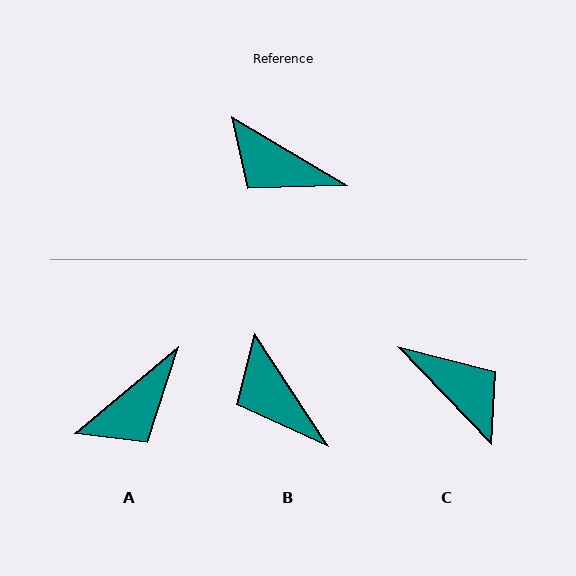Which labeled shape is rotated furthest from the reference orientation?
C, about 164 degrees away.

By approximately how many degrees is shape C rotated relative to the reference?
Approximately 164 degrees counter-clockwise.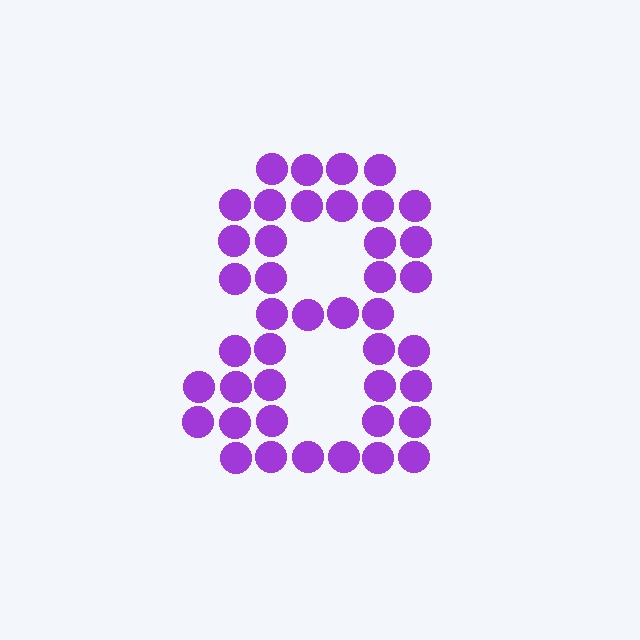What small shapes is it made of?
It is made of small circles.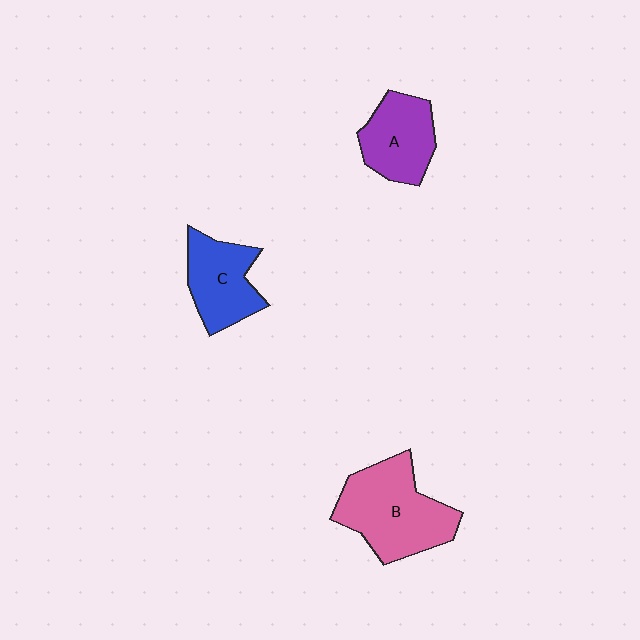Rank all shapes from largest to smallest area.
From largest to smallest: B (pink), C (blue), A (purple).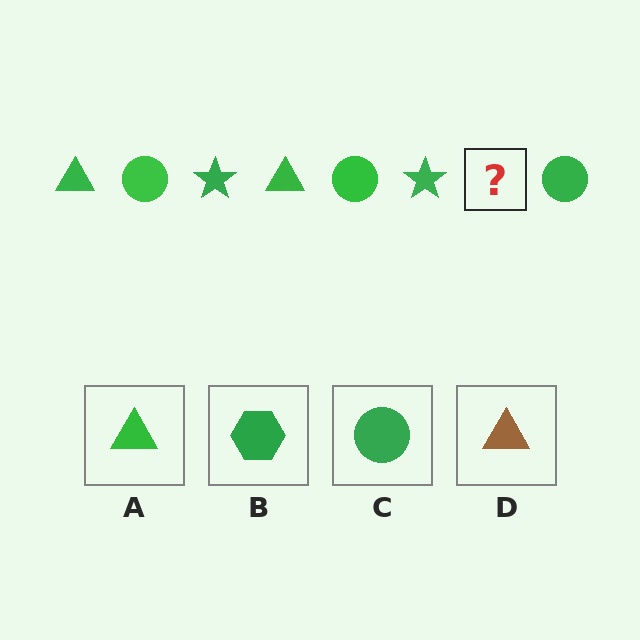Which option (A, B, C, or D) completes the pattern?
A.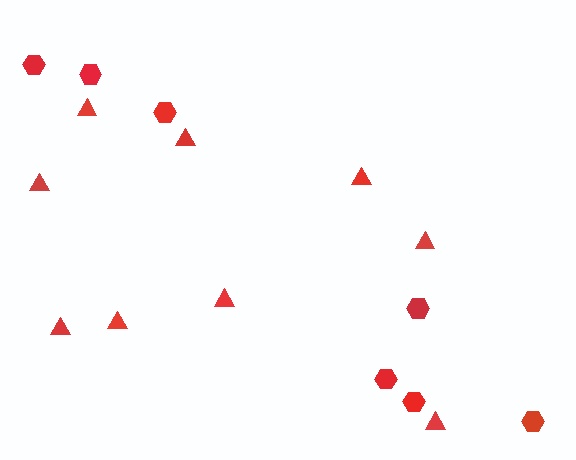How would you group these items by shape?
There are 2 groups: one group of triangles (9) and one group of hexagons (7).